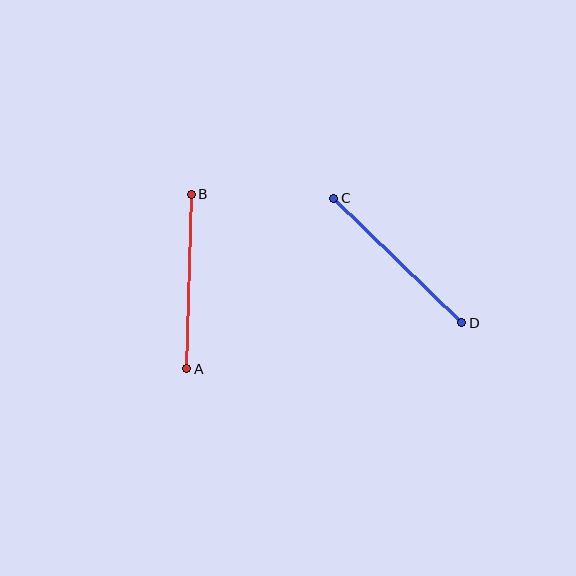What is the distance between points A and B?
The distance is approximately 175 pixels.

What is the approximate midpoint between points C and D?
The midpoint is at approximately (398, 260) pixels.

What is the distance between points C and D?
The distance is approximately 179 pixels.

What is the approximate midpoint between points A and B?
The midpoint is at approximately (189, 281) pixels.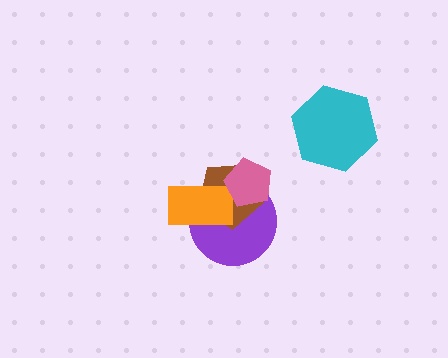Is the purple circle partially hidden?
Yes, it is partially covered by another shape.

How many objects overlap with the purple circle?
3 objects overlap with the purple circle.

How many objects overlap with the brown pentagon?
3 objects overlap with the brown pentagon.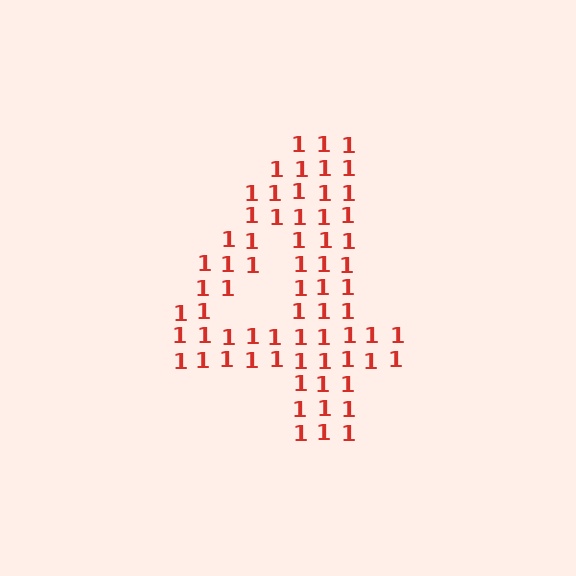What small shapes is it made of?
It is made of small digit 1's.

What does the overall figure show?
The overall figure shows the digit 4.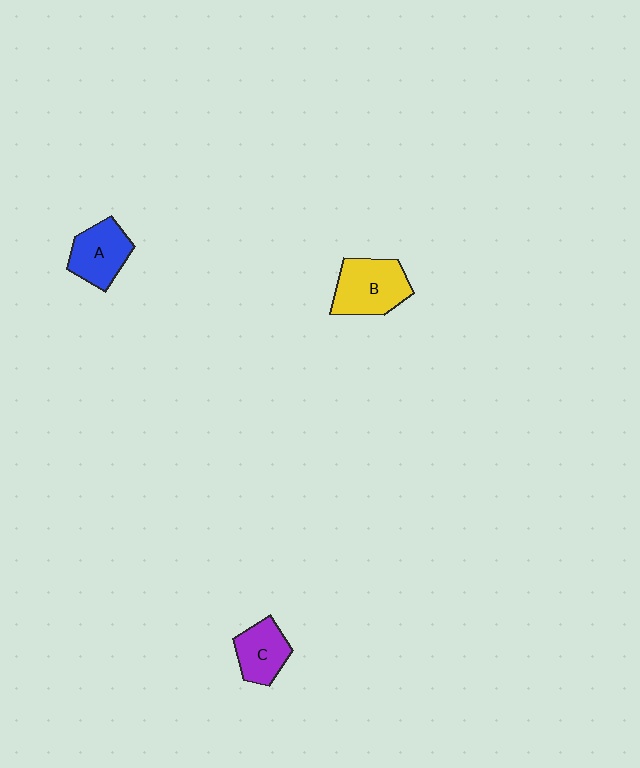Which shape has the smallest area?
Shape C (purple).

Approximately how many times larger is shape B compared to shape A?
Approximately 1.2 times.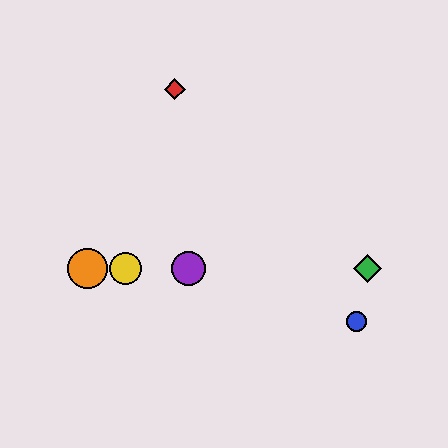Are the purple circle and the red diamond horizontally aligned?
No, the purple circle is at y≈269 and the red diamond is at y≈89.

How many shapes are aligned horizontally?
4 shapes (the green diamond, the yellow circle, the purple circle, the orange circle) are aligned horizontally.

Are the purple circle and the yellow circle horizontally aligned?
Yes, both are at y≈269.